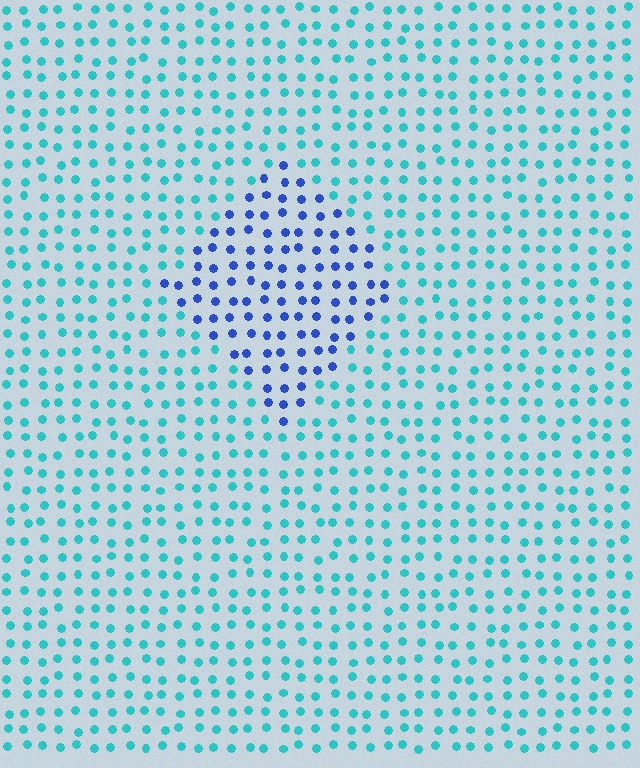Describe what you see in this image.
The image is filled with small cyan elements in a uniform arrangement. A diamond-shaped region is visible where the elements are tinted to a slightly different hue, forming a subtle color boundary.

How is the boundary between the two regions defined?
The boundary is defined purely by a slight shift in hue (about 48 degrees). Spacing, size, and orientation are identical on both sides.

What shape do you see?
I see a diamond.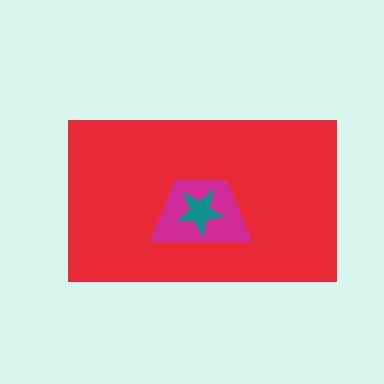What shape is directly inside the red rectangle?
The magenta trapezoid.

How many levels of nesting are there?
3.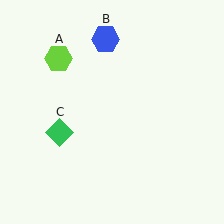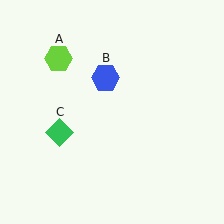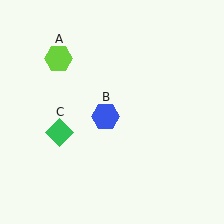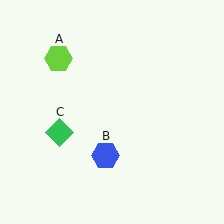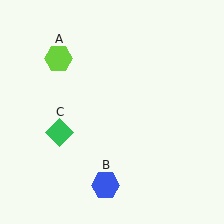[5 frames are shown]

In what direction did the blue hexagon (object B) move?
The blue hexagon (object B) moved down.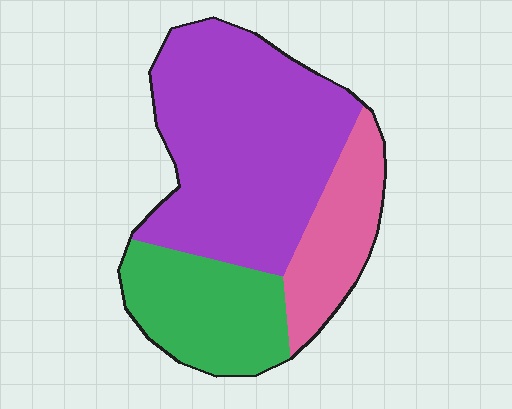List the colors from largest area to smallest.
From largest to smallest: purple, green, pink.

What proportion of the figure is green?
Green takes up about one quarter (1/4) of the figure.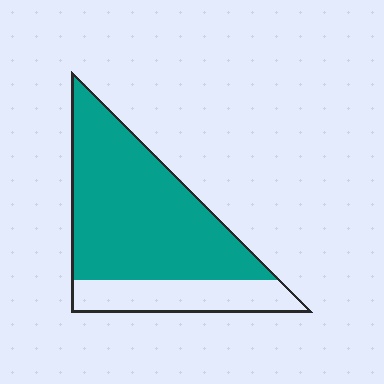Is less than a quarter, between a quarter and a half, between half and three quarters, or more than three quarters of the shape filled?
Between half and three quarters.